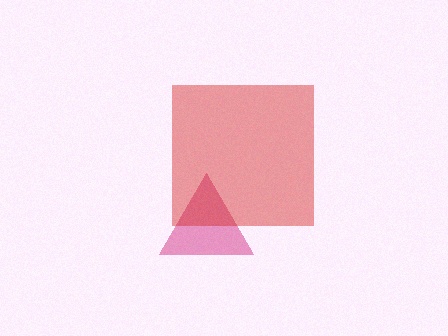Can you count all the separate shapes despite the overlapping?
Yes, there are 2 separate shapes.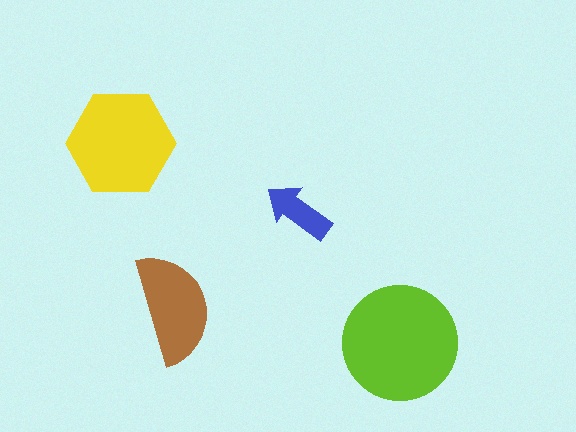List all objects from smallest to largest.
The blue arrow, the brown semicircle, the yellow hexagon, the lime circle.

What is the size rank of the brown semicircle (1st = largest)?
3rd.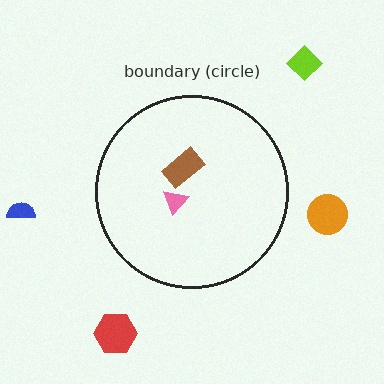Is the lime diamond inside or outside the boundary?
Outside.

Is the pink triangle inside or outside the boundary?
Inside.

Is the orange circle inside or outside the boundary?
Outside.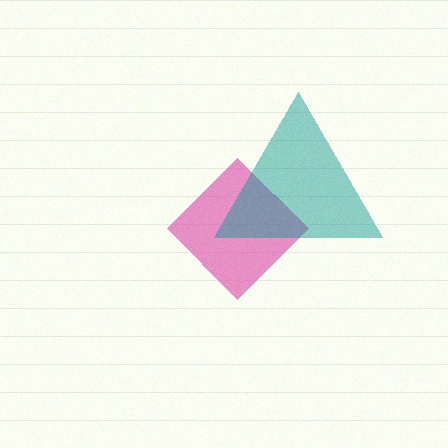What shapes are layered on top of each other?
The layered shapes are: a pink diamond, a teal triangle.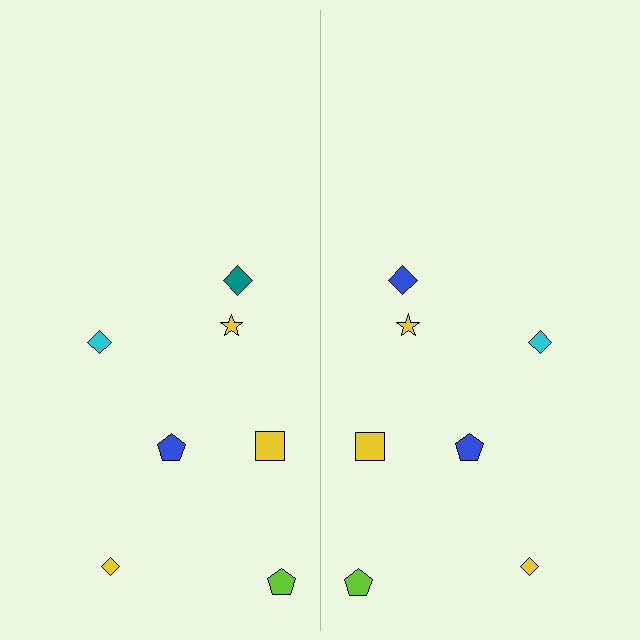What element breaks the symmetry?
The blue diamond on the right side breaks the symmetry — its mirror counterpart is teal.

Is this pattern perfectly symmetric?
No, the pattern is not perfectly symmetric. The blue diamond on the right side breaks the symmetry — its mirror counterpart is teal.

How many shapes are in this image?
There are 14 shapes in this image.